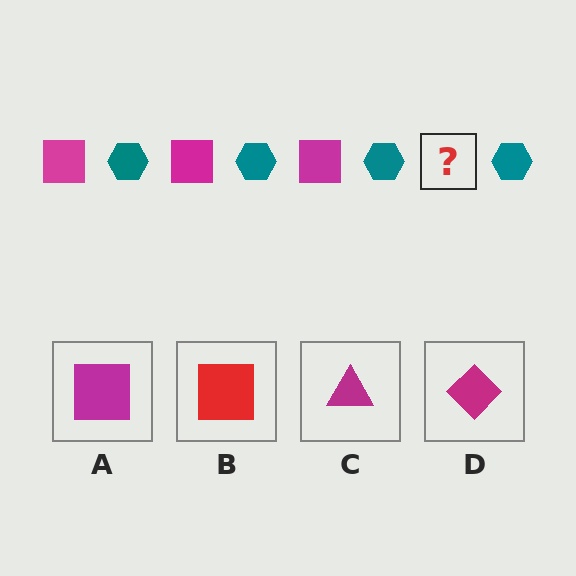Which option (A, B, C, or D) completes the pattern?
A.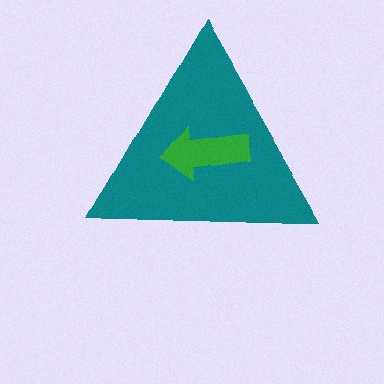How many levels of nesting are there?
2.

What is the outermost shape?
The teal triangle.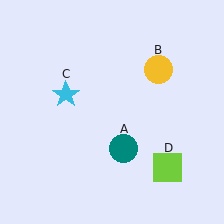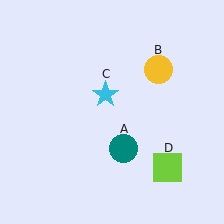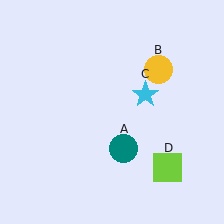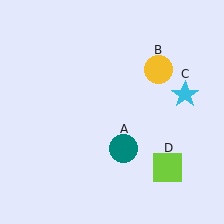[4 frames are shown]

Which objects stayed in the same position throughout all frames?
Teal circle (object A) and yellow circle (object B) and lime square (object D) remained stationary.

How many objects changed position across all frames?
1 object changed position: cyan star (object C).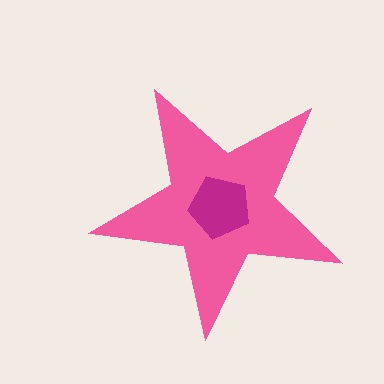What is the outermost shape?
The pink star.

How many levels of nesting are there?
2.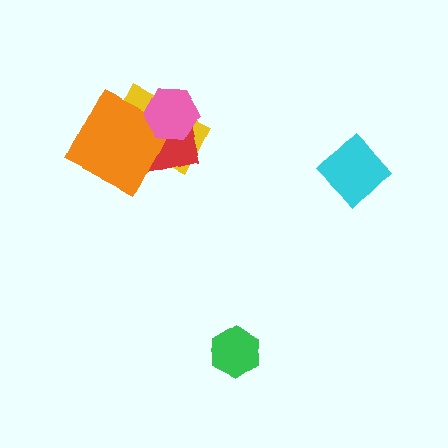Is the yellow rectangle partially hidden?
Yes, it is partially covered by another shape.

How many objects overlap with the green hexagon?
0 objects overlap with the green hexagon.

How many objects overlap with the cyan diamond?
0 objects overlap with the cyan diamond.